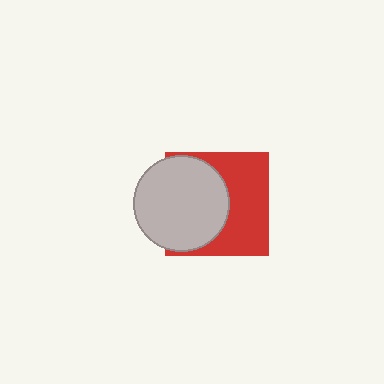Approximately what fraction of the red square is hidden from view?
Roughly 48% of the red square is hidden behind the light gray circle.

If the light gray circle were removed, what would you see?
You would see the complete red square.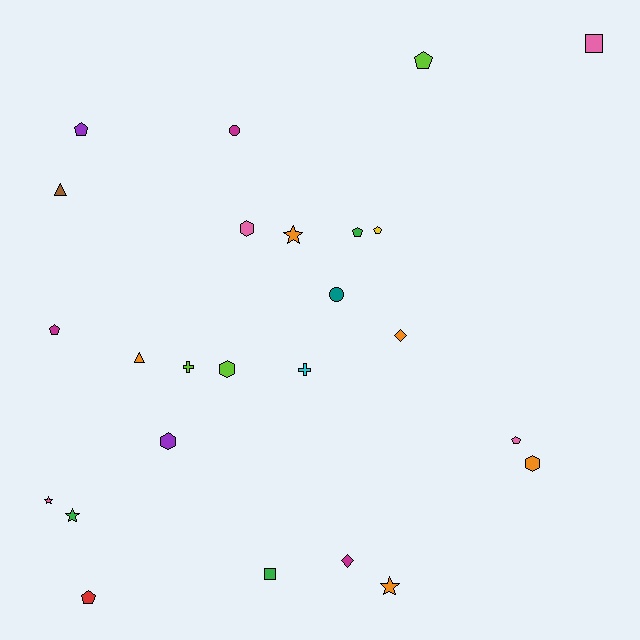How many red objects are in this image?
There is 1 red object.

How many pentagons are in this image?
There are 7 pentagons.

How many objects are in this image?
There are 25 objects.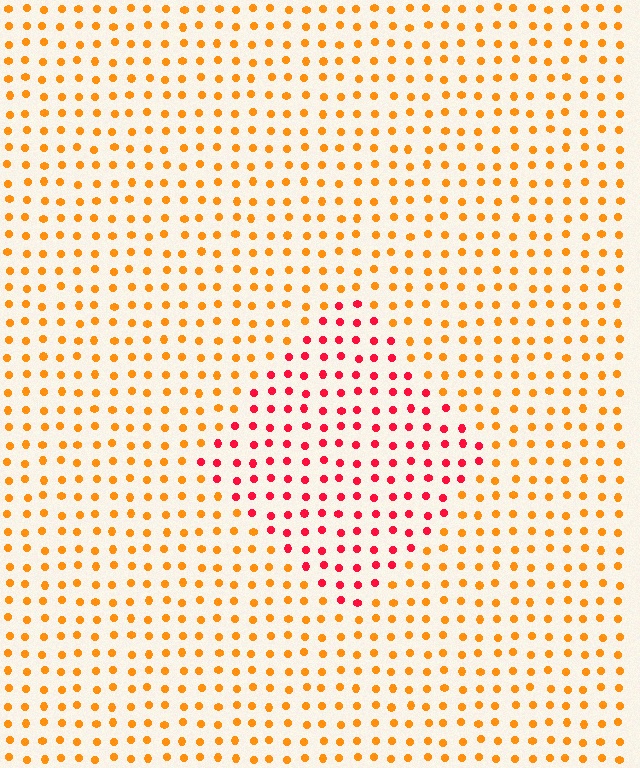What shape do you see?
I see a diamond.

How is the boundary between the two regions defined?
The boundary is defined purely by a slight shift in hue (about 44 degrees). Spacing, size, and orientation are identical on both sides.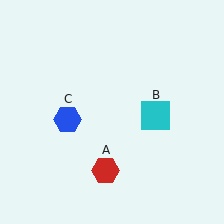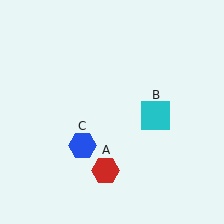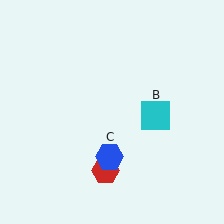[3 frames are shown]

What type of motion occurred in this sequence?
The blue hexagon (object C) rotated counterclockwise around the center of the scene.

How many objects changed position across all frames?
1 object changed position: blue hexagon (object C).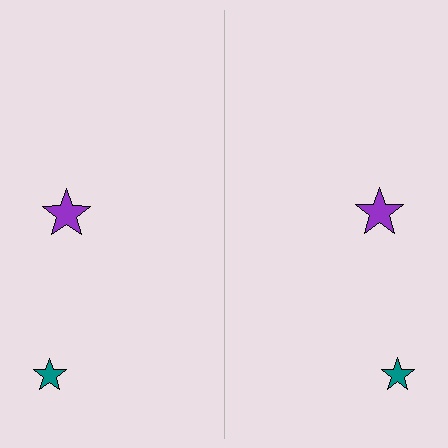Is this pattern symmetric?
Yes, this pattern has bilateral (reflection) symmetry.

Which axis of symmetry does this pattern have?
The pattern has a vertical axis of symmetry running through the center of the image.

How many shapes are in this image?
There are 4 shapes in this image.